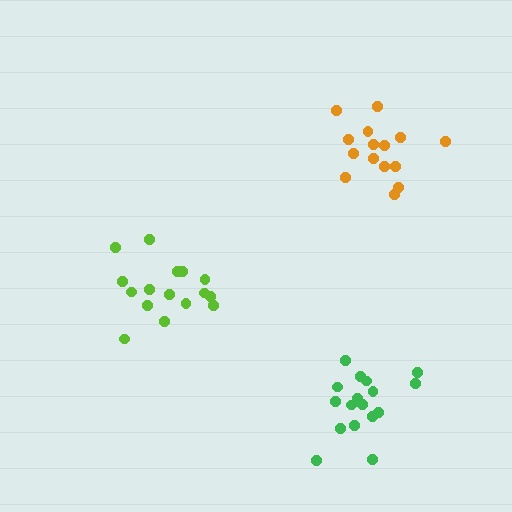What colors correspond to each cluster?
The clusters are colored: orange, green, lime.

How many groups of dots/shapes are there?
There are 3 groups.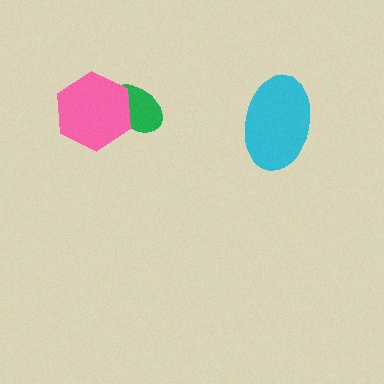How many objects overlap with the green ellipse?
1 object overlaps with the green ellipse.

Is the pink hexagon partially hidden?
No, no other shape covers it.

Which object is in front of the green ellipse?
The pink hexagon is in front of the green ellipse.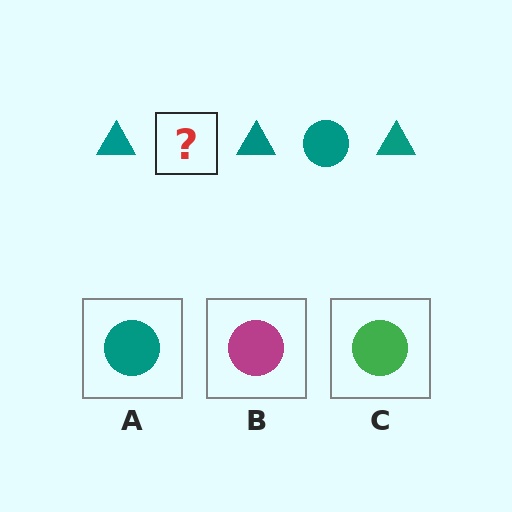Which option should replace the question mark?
Option A.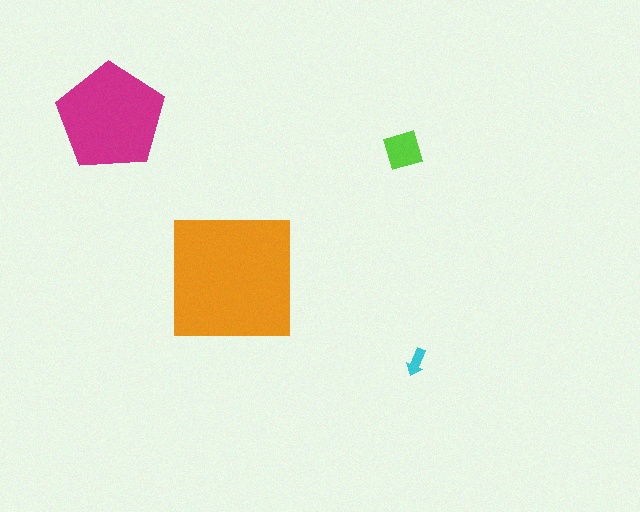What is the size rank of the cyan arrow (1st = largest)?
4th.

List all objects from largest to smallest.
The orange square, the magenta pentagon, the lime diamond, the cyan arrow.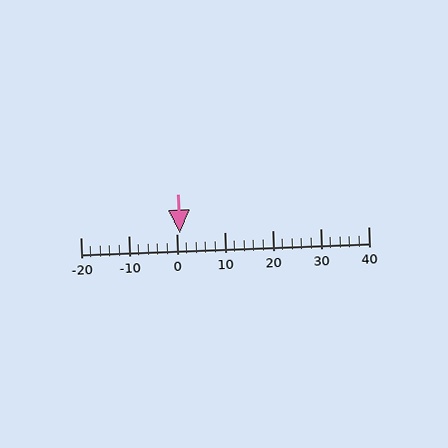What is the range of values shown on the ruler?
The ruler shows values from -20 to 40.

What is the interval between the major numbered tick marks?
The major tick marks are spaced 10 units apart.